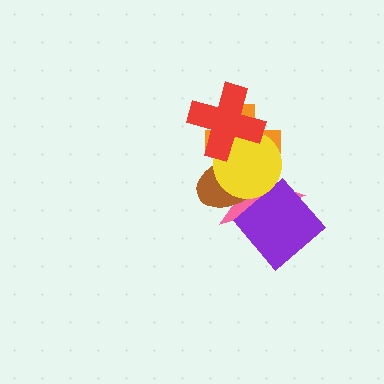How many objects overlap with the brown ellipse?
4 objects overlap with the brown ellipse.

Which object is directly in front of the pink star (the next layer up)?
The brown ellipse is directly in front of the pink star.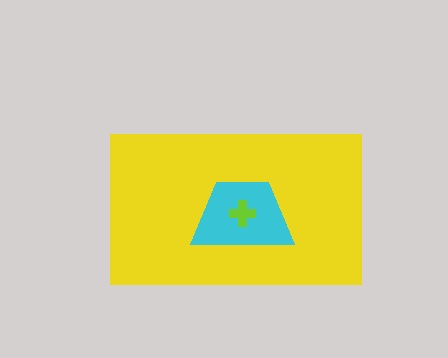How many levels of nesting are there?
3.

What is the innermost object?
The lime cross.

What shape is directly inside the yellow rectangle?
The cyan trapezoid.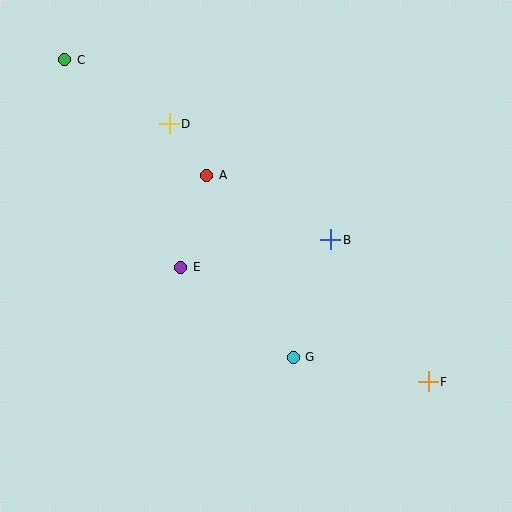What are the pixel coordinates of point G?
Point G is at (293, 357).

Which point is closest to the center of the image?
Point E at (181, 267) is closest to the center.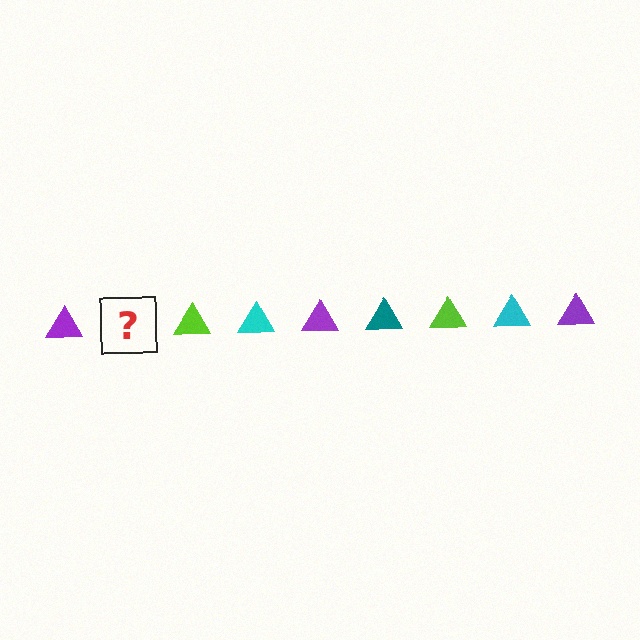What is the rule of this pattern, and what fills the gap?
The rule is that the pattern cycles through purple, teal, lime, cyan triangles. The gap should be filled with a teal triangle.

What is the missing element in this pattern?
The missing element is a teal triangle.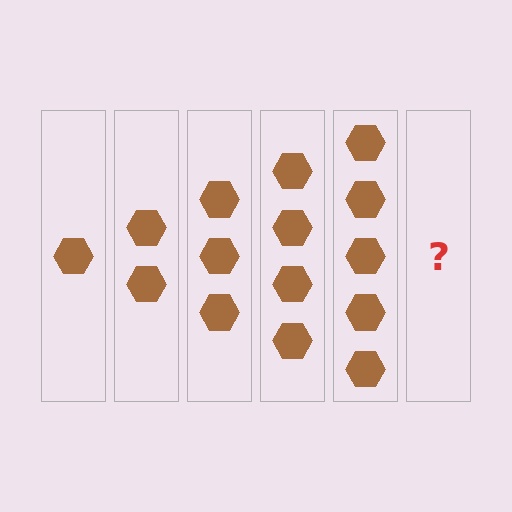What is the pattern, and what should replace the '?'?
The pattern is that each step adds one more hexagon. The '?' should be 6 hexagons.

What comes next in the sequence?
The next element should be 6 hexagons.